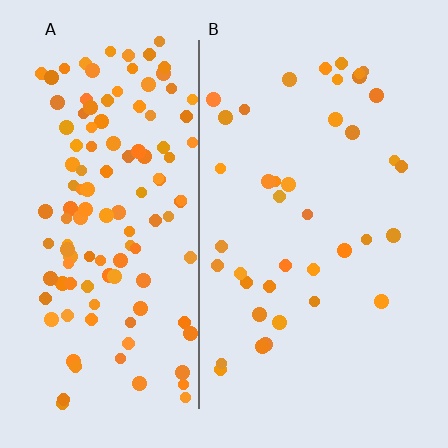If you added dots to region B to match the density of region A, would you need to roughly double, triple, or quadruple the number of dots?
Approximately triple.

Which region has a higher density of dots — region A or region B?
A (the left).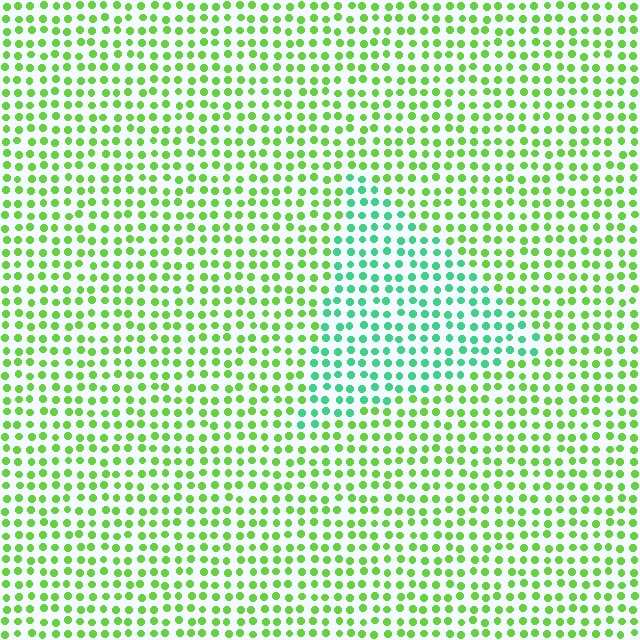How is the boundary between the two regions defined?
The boundary is defined purely by a slight shift in hue (about 45 degrees). Spacing, size, and orientation are identical on both sides.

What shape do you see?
I see a triangle.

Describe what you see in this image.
The image is filled with small lime elements in a uniform arrangement. A triangle-shaped region is visible where the elements are tinted to a slightly different hue, forming a subtle color boundary.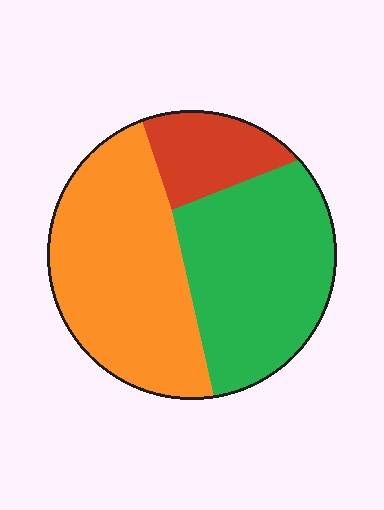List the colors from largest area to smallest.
From largest to smallest: orange, green, red.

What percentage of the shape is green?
Green covers roughly 40% of the shape.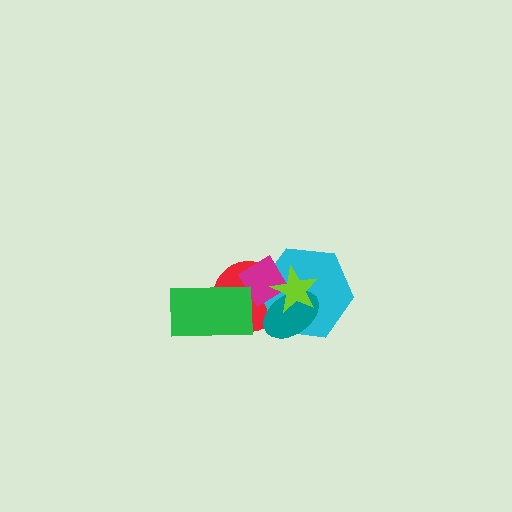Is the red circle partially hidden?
Yes, it is partially covered by another shape.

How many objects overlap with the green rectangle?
1 object overlaps with the green rectangle.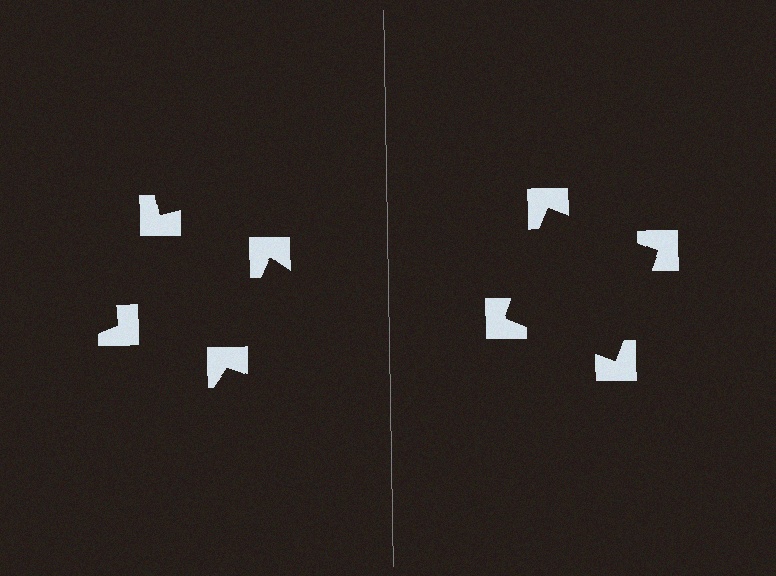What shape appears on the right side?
An illusory square.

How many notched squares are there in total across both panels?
8 — 4 on each side.